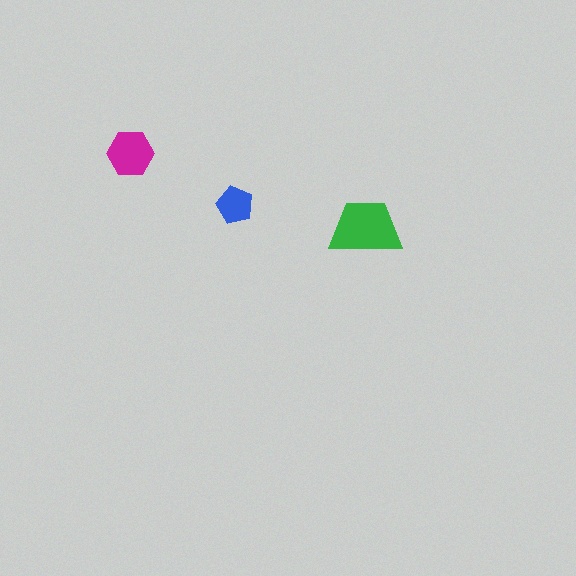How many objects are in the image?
There are 3 objects in the image.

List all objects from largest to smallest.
The green trapezoid, the magenta hexagon, the blue pentagon.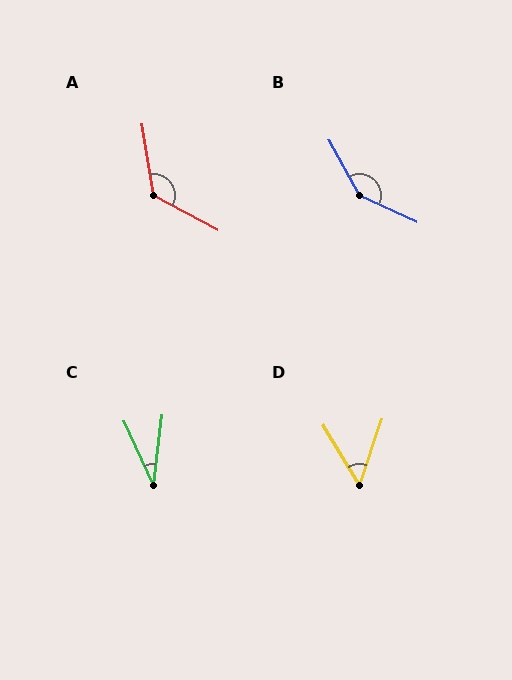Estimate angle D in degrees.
Approximately 50 degrees.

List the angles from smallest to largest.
C (31°), D (50°), A (128°), B (143°).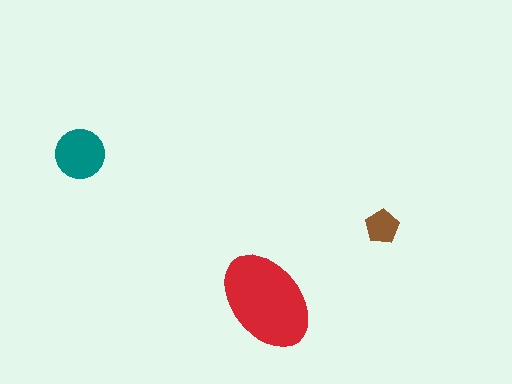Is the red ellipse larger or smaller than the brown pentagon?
Larger.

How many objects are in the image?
There are 3 objects in the image.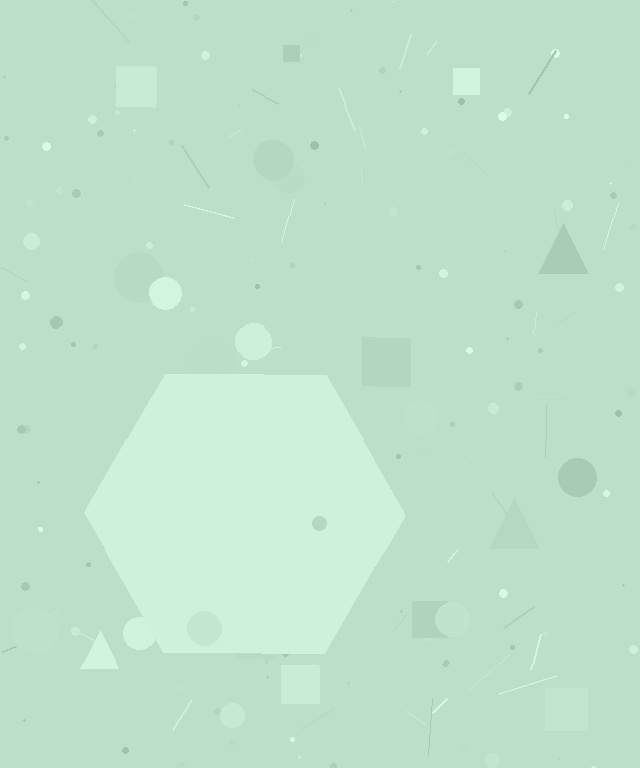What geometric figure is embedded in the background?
A hexagon is embedded in the background.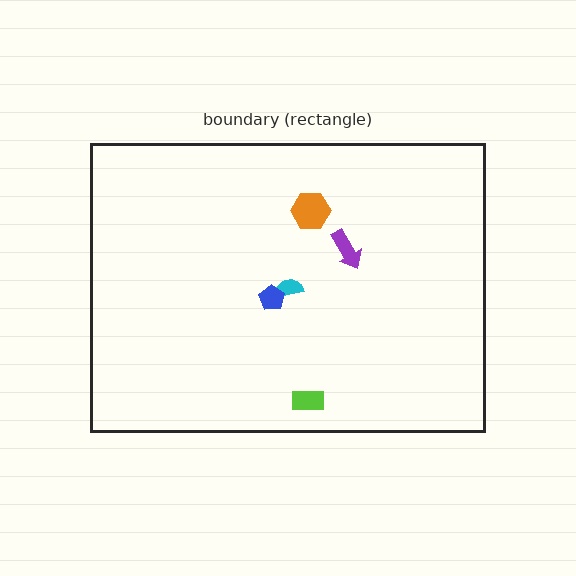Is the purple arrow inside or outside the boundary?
Inside.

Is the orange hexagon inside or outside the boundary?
Inside.